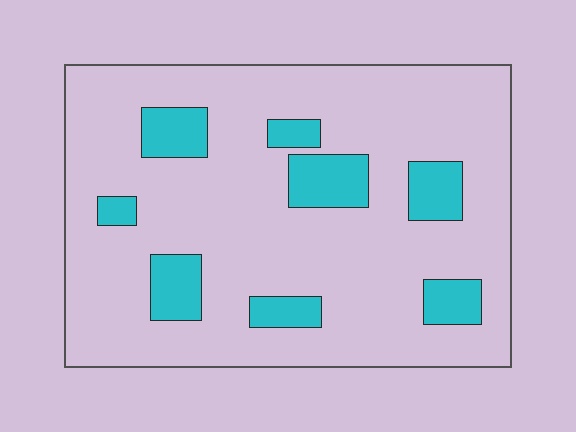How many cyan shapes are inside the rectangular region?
8.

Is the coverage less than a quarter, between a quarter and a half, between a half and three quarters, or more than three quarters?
Less than a quarter.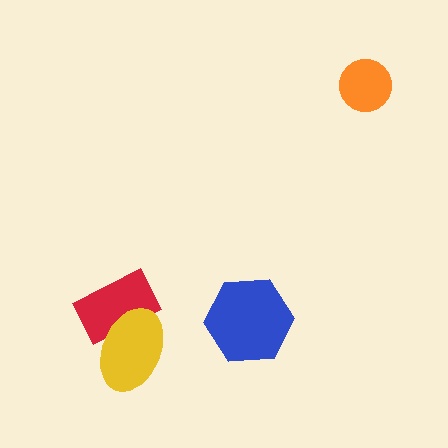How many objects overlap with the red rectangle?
1 object overlaps with the red rectangle.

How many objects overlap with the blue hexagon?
0 objects overlap with the blue hexagon.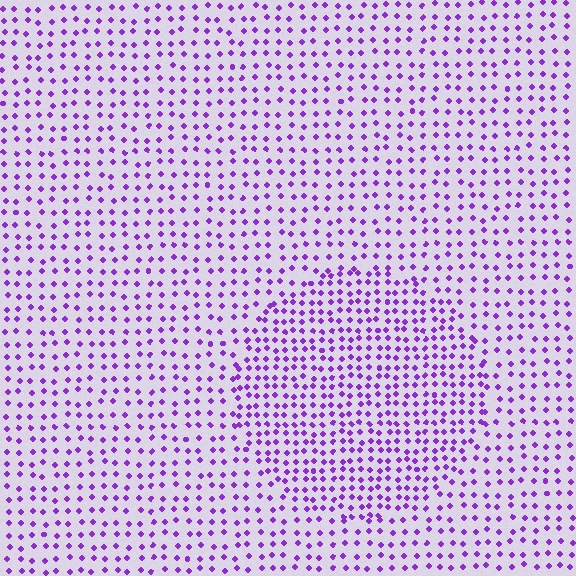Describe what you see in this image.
The image contains small purple elements arranged at two different densities. A circle-shaped region is visible where the elements are more densely packed than the surrounding area.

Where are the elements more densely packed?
The elements are more densely packed inside the circle boundary.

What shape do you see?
I see a circle.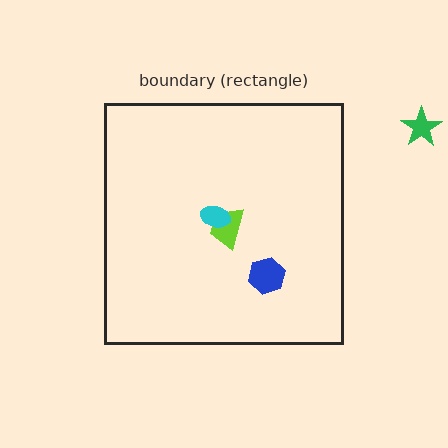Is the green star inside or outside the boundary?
Outside.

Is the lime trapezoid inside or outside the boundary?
Inside.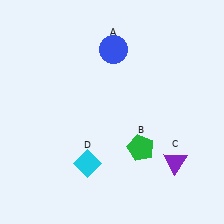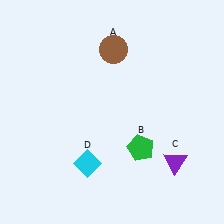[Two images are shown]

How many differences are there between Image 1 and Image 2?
There is 1 difference between the two images.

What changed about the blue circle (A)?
In Image 1, A is blue. In Image 2, it changed to brown.